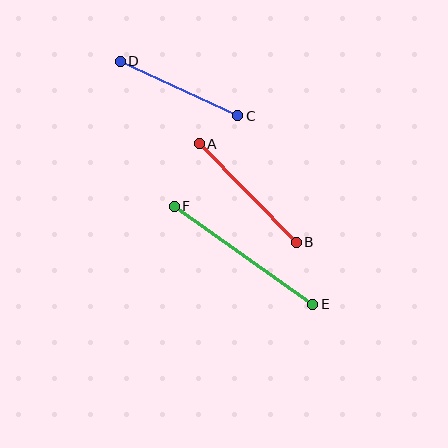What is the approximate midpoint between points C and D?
The midpoint is at approximately (179, 88) pixels.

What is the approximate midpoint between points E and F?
The midpoint is at approximately (244, 255) pixels.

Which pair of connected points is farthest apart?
Points E and F are farthest apart.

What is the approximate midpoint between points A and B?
The midpoint is at approximately (248, 193) pixels.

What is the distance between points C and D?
The distance is approximately 129 pixels.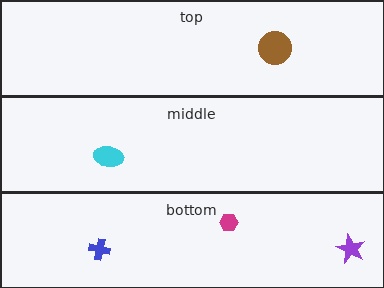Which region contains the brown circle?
The top region.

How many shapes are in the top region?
1.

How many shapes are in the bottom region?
3.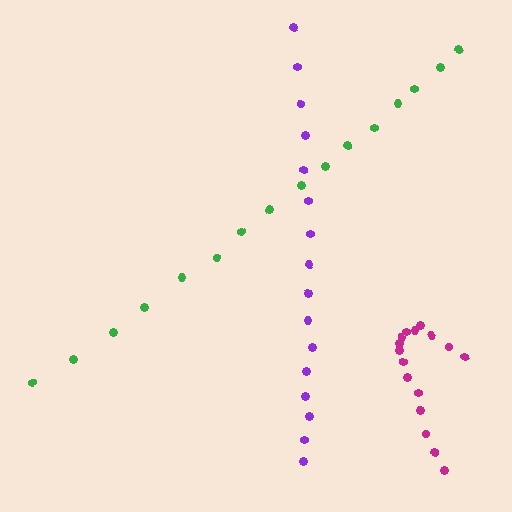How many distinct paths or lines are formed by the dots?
There are 3 distinct paths.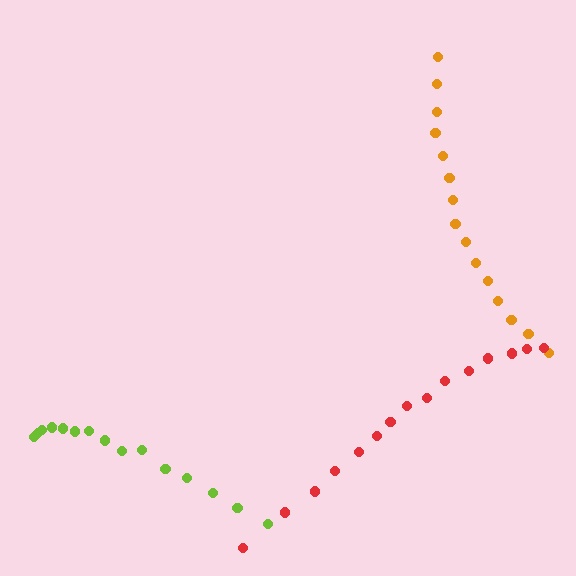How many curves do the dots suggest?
There are 3 distinct paths.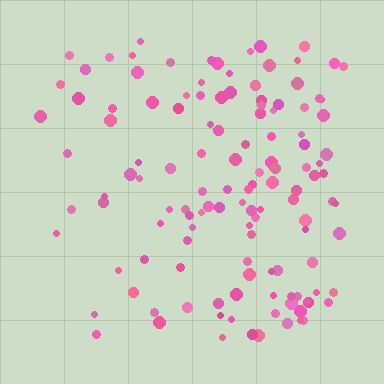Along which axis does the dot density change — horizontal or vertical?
Horizontal.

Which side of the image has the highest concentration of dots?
The right.